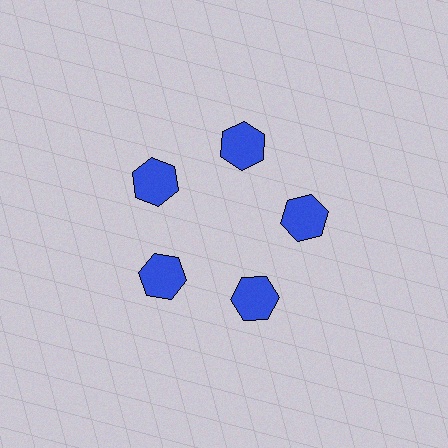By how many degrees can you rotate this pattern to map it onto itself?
The pattern maps onto itself every 72 degrees of rotation.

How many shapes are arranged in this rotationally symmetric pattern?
There are 5 shapes, arranged in 5 groups of 1.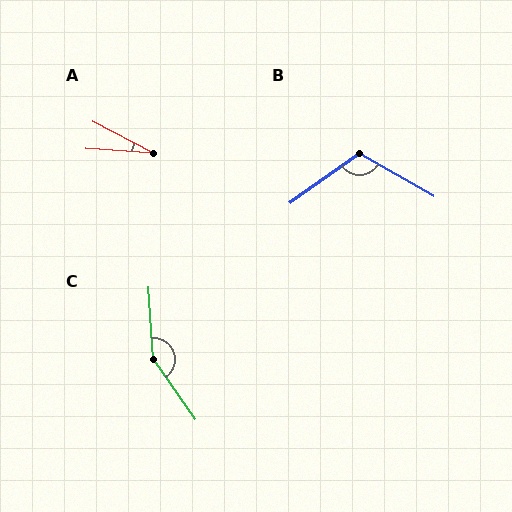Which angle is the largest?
C, at approximately 149 degrees.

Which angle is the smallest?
A, at approximately 23 degrees.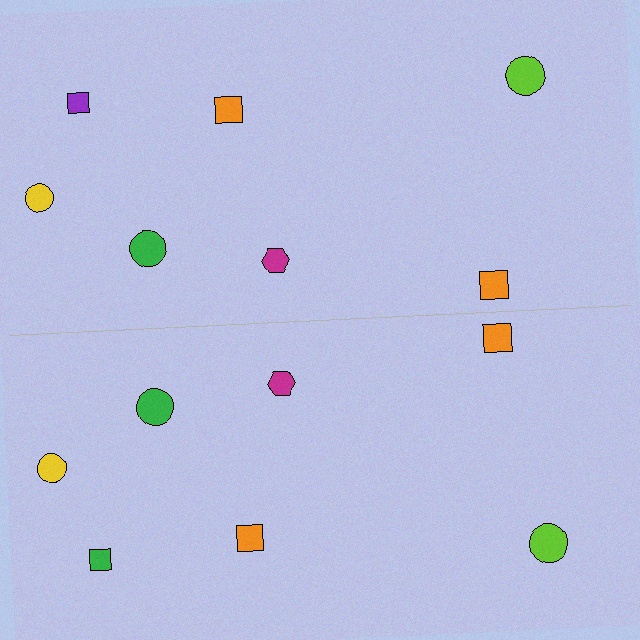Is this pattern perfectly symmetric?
No, the pattern is not perfectly symmetric. The green square on the bottom side breaks the symmetry — its mirror counterpart is purple.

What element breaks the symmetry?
The green square on the bottom side breaks the symmetry — its mirror counterpart is purple.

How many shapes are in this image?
There are 14 shapes in this image.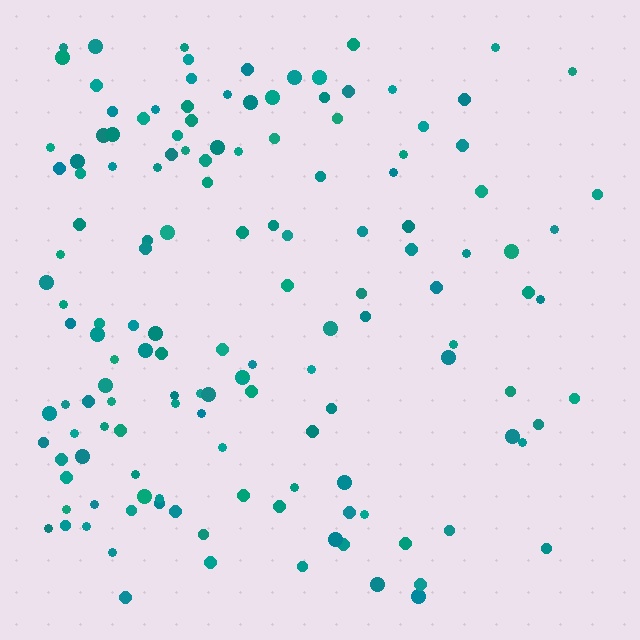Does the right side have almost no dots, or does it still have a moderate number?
Still a moderate number, just noticeably fewer than the left.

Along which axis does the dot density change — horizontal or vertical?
Horizontal.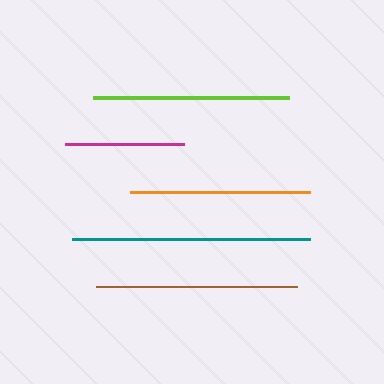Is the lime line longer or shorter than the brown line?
The brown line is longer than the lime line.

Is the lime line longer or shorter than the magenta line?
The lime line is longer than the magenta line.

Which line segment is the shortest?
The magenta line is the shortest at approximately 119 pixels.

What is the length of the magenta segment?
The magenta segment is approximately 119 pixels long.